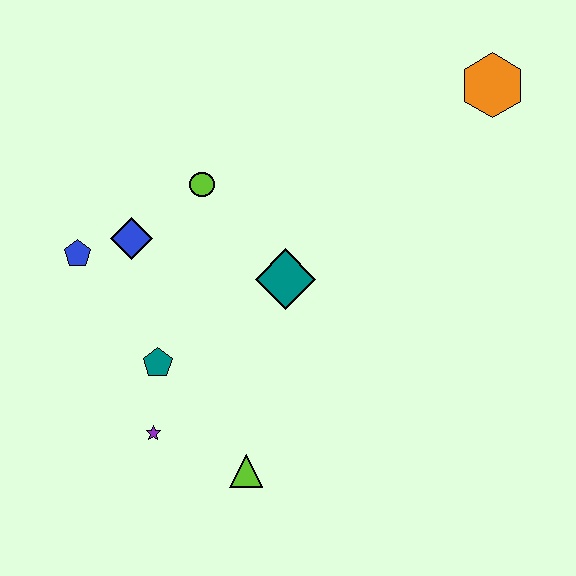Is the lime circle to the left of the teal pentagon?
No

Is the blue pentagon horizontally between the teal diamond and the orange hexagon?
No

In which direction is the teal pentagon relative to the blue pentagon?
The teal pentagon is below the blue pentagon.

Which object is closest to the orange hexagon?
The teal diamond is closest to the orange hexagon.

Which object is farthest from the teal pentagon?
The orange hexagon is farthest from the teal pentagon.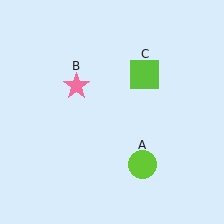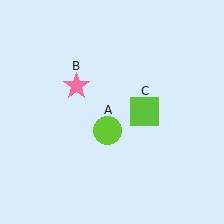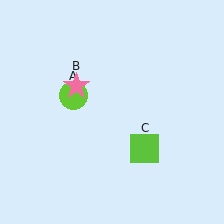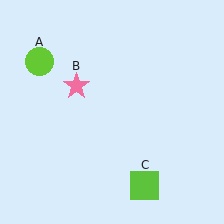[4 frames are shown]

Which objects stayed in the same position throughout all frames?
Pink star (object B) remained stationary.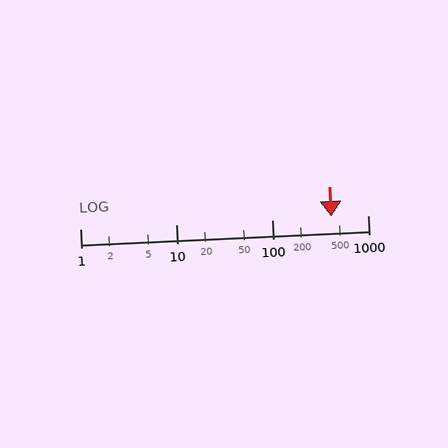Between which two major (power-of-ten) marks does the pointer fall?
The pointer is between 100 and 1000.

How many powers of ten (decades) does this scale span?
The scale spans 3 decades, from 1 to 1000.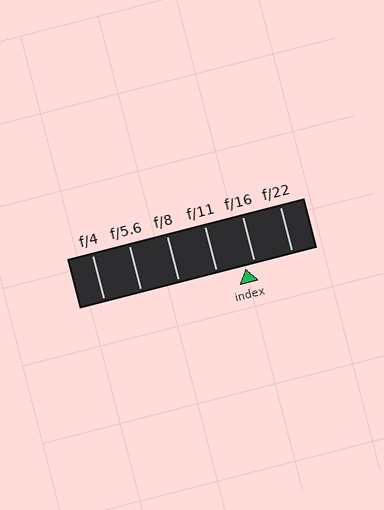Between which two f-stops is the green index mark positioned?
The index mark is between f/11 and f/16.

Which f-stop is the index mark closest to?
The index mark is closest to f/16.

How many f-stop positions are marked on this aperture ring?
There are 6 f-stop positions marked.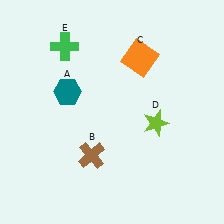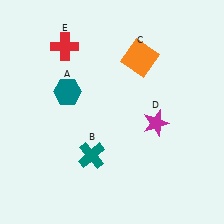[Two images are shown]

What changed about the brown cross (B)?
In Image 1, B is brown. In Image 2, it changed to teal.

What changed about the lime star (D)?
In Image 1, D is lime. In Image 2, it changed to magenta.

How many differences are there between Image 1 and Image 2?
There are 3 differences between the two images.